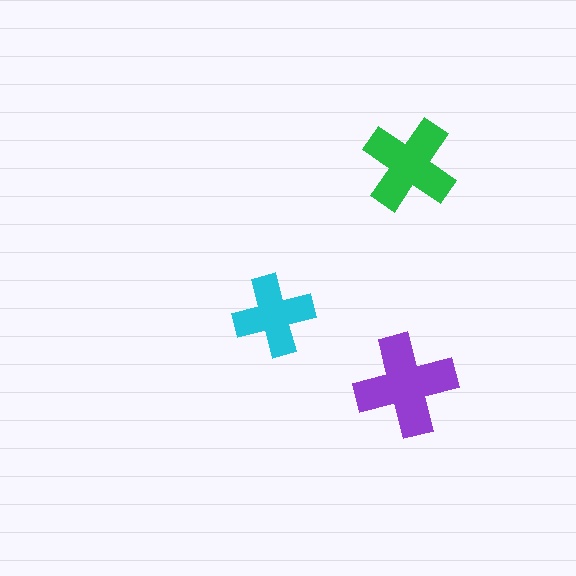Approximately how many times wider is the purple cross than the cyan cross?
About 1.5 times wider.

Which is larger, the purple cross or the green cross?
The purple one.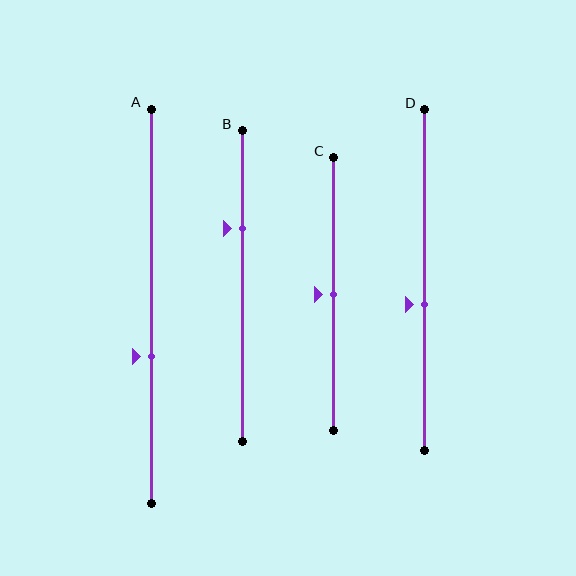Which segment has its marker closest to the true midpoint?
Segment C has its marker closest to the true midpoint.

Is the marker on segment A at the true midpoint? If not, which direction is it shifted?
No, the marker on segment A is shifted downward by about 13% of the segment length.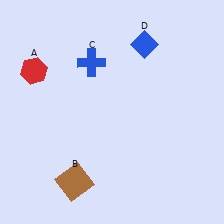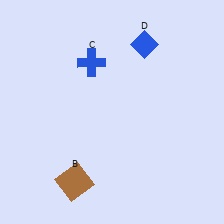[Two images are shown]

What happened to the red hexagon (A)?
The red hexagon (A) was removed in Image 2. It was in the top-left area of Image 1.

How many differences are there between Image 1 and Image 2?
There is 1 difference between the two images.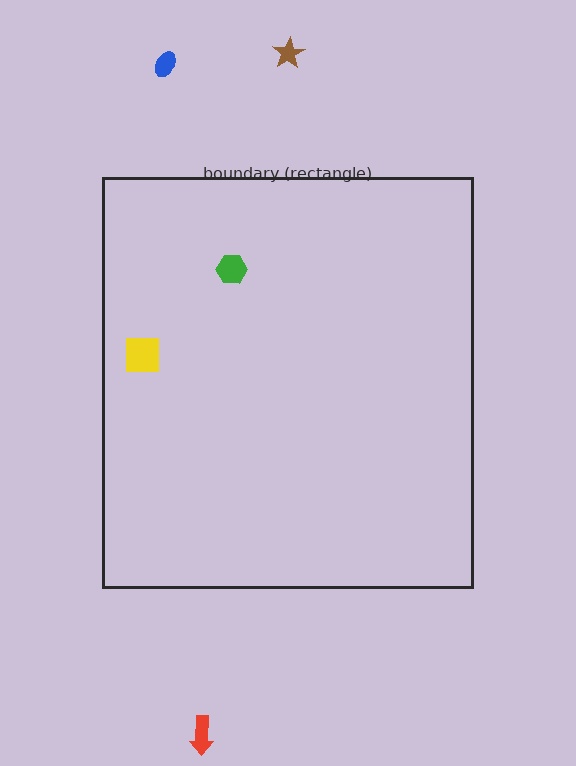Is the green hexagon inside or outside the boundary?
Inside.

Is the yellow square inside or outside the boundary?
Inside.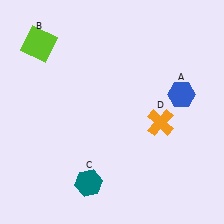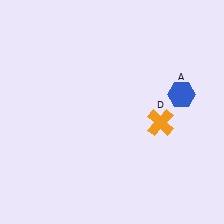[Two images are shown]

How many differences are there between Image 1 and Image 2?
There are 2 differences between the two images.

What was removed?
The lime square (B), the teal hexagon (C) were removed in Image 2.